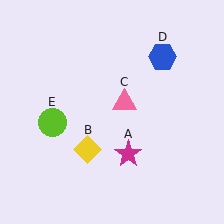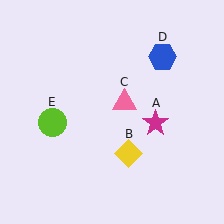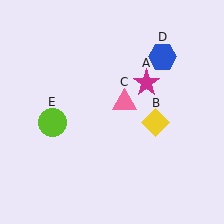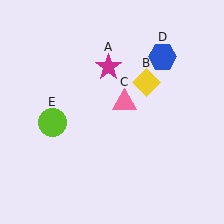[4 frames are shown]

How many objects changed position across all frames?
2 objects changed position: magenta star (object A), yellow diamond (object B).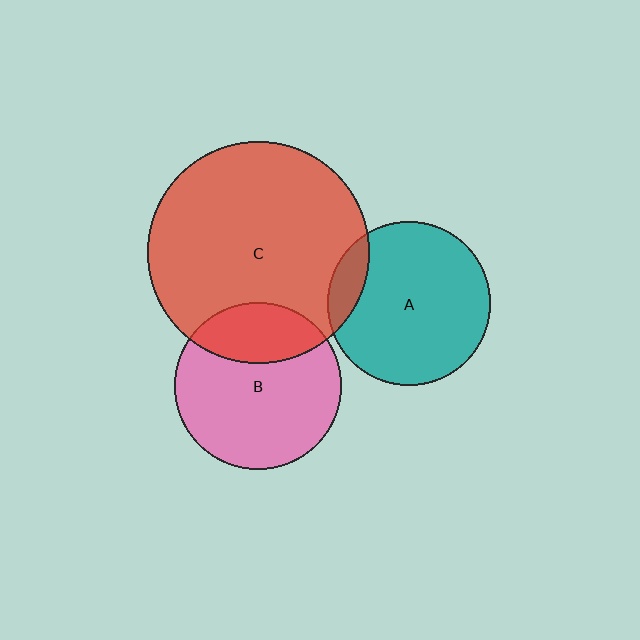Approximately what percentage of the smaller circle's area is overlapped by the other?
Approximately 25%.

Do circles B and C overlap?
Yes.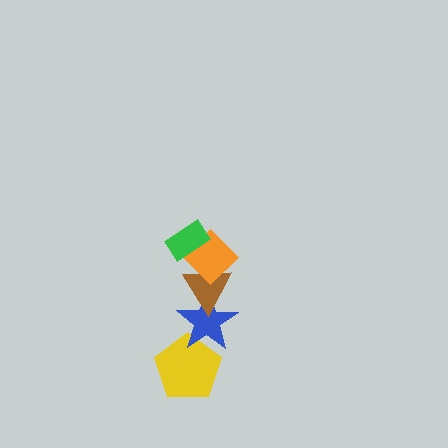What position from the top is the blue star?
The blue star is 4th from the top.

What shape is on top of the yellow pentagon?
The blue star is on top of the yellow pentagon.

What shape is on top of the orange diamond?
The green rectangle is on top of the orange diamond.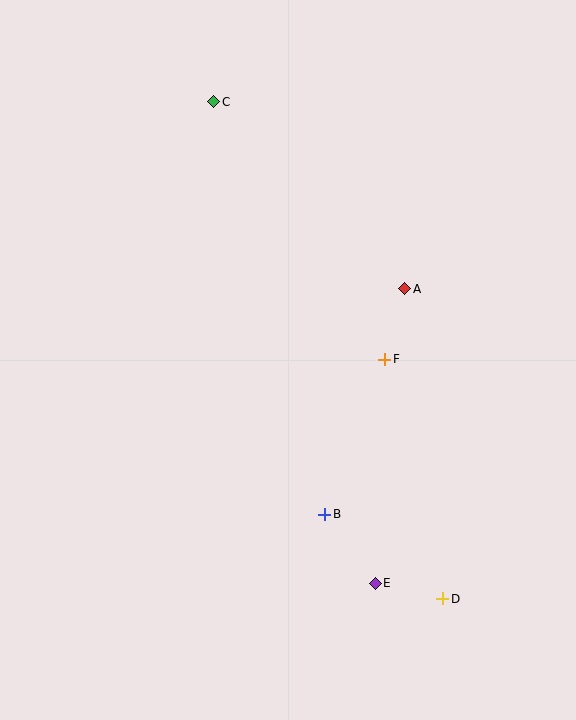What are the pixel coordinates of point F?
Point F is at (385, 359).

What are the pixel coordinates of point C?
Point C is at (214, 102).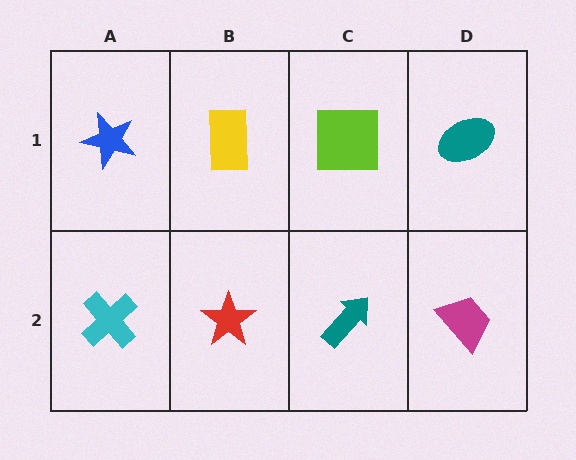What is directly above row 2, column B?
A yellow rectangle.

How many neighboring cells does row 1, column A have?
2.